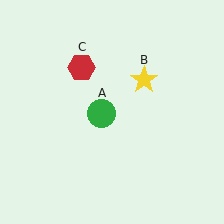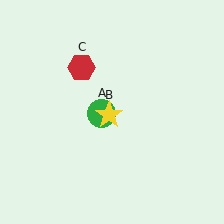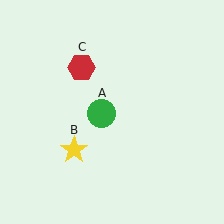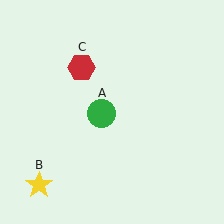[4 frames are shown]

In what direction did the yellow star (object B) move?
The yellow star (object B) moved down and to the left.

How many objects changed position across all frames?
1 object changed position: yellow star (object B).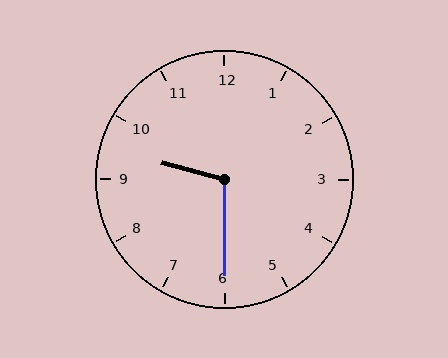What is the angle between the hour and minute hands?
Approximately 105 degrees.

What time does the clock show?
9:30.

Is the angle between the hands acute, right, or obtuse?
It is obtuse.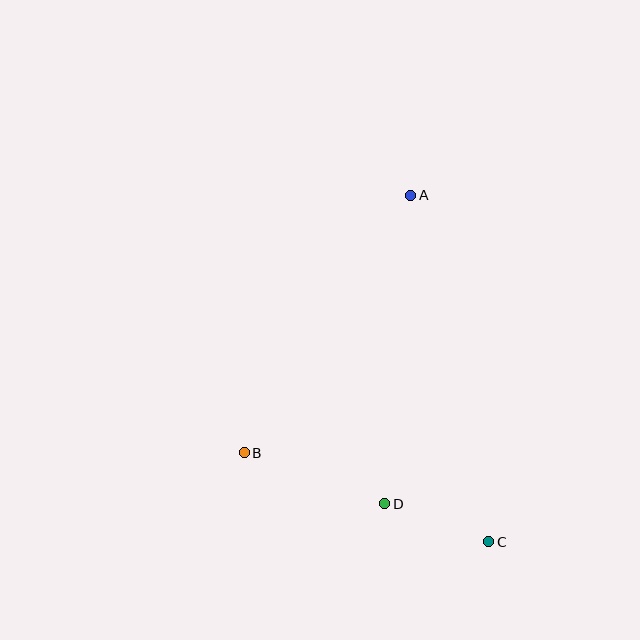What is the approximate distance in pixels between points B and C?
The distance between B and C is approximately 260 pixels.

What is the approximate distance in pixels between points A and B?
The distance between A and B is approximately 306 pixels.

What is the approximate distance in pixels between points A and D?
The distance between A and D is approximately 310 pixels.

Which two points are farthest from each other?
Points A and C are farthest from each other.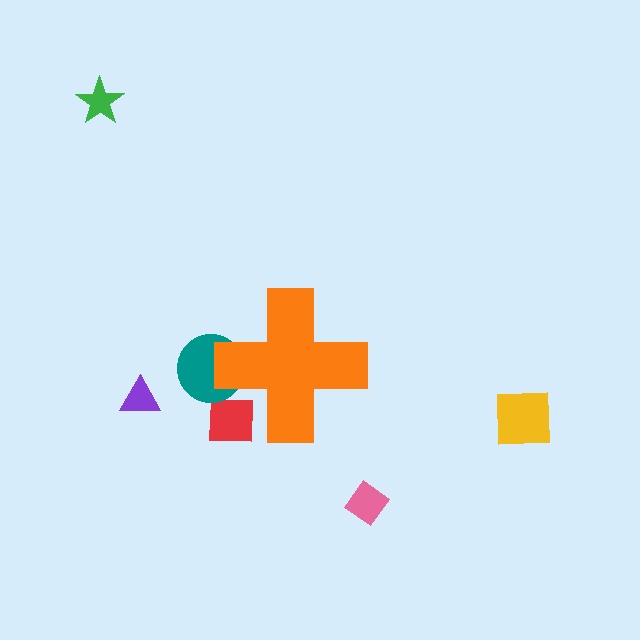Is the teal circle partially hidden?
Yes, the teal circle is partially hidden behind the orange cross.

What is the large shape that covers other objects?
An orange cross.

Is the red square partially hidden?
Yes, the red square is partially hidden behind the orange cross.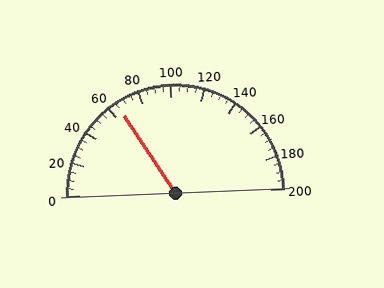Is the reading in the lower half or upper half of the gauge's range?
The reading is in the lower half of the range (0 to 200).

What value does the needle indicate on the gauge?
The needle indicates approximately 65.